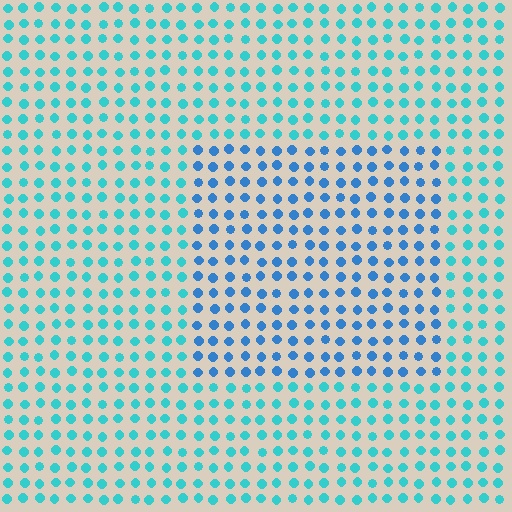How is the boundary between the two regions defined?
The boundary is defined purely by a slight shift in hue (about 30 degrees). Spacing, size, and orientation are identical on both sides.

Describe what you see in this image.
The image is filled with small cyan elements in a uniform arrangement. A rectangle-shaped region is visible where the elements are tinted to a slightly different hue, forming a subtle color boundary.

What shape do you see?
I see a rectangle.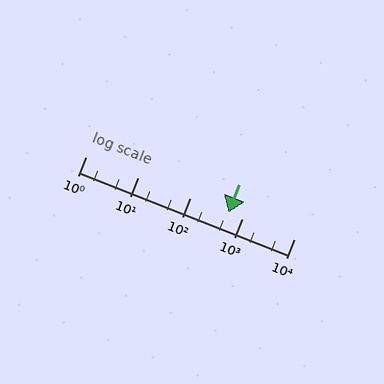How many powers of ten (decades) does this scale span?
The scale spans 4 decades, from 1 to 10000.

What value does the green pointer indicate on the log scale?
The pointer indicates approximately 550.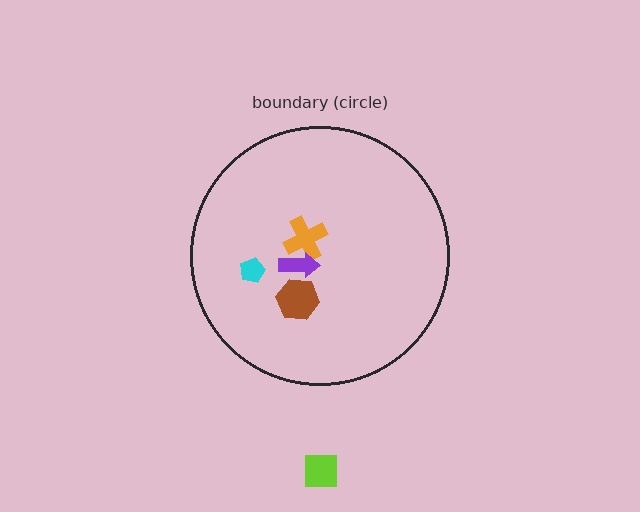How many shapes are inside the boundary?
4 inside, 1 outside.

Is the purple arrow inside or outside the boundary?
Inside.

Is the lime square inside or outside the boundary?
Outside.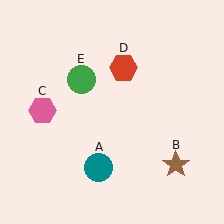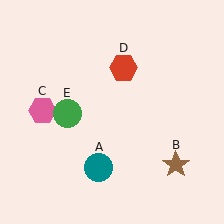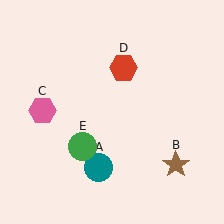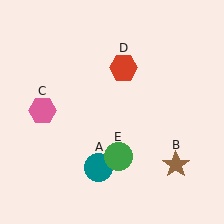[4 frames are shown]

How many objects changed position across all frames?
1 object changed position: green circle (object E).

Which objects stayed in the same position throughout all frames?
Teal circle (object A) and brown star (object B) and pink hexagon (object C) and red hexagon (object D) remained stationary.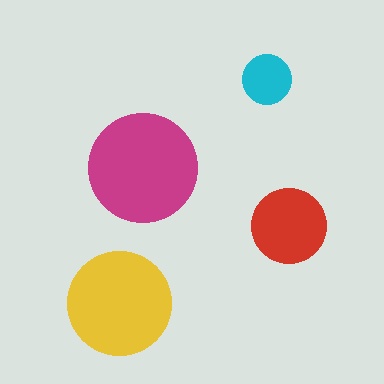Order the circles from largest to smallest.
the magenta one, the yellow one, the red one, the cyan one.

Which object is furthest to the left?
The yellow circle is leftmost.